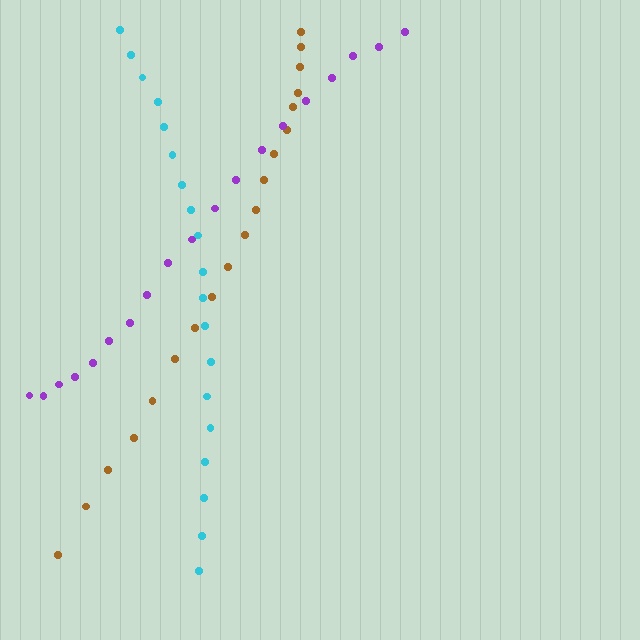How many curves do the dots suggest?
There are 3 distinct paths.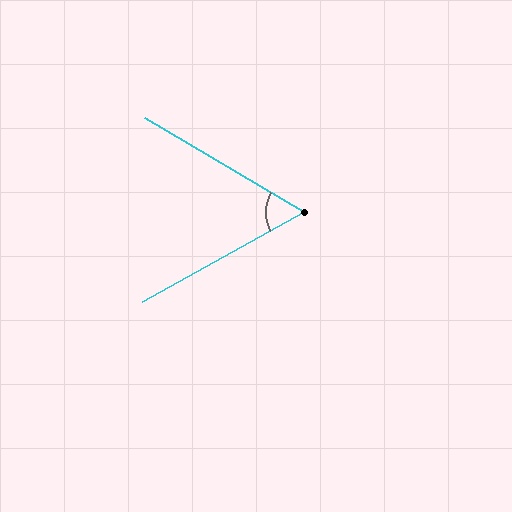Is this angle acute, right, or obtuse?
It is acute.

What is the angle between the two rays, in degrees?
Approximately 60 degrees.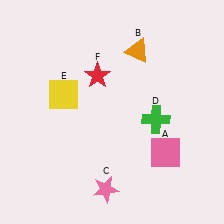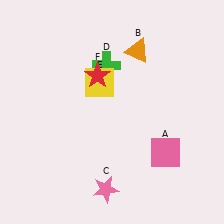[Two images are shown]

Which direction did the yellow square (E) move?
The yellow square (E) moved right.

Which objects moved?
The objects that moved are: the green cross (D), the yellow square (E).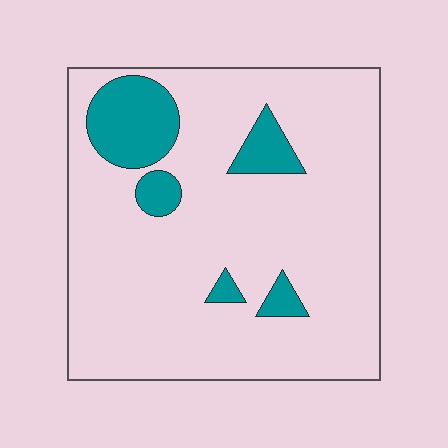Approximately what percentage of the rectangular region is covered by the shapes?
Approximately 15%.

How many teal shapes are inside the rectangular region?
5.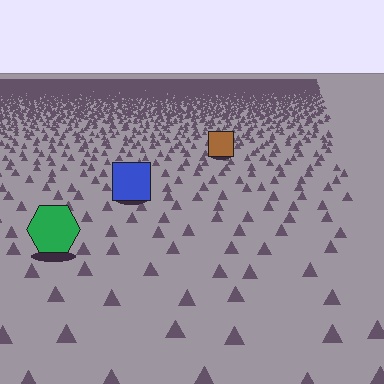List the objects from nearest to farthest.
From nearest to farthest: the green hexagon, the blue square, the brown square.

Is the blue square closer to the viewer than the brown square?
Yes. The blue square is closer — you can tell from the texture gradient: the ground texture is coarser near it.